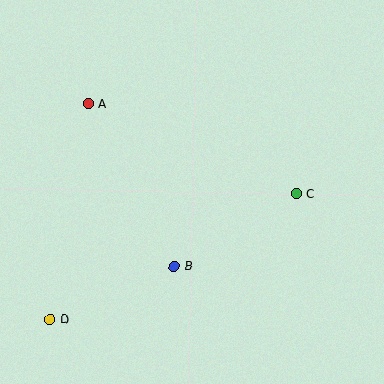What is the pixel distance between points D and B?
The distance between D and B is 135 pixels.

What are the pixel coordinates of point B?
Point B is at (174, 266).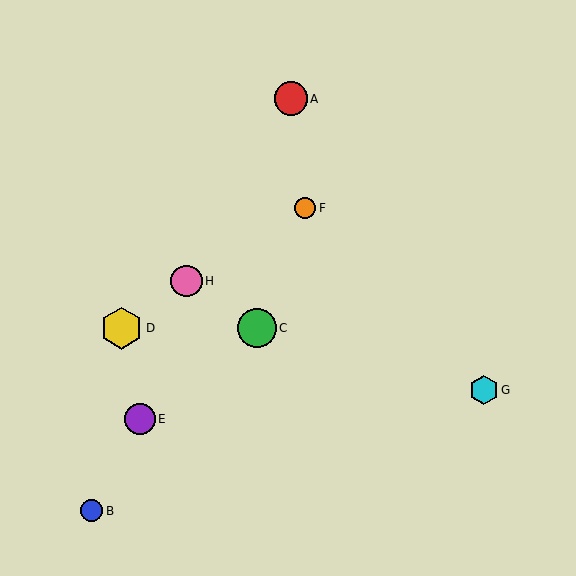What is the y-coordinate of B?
Object B is at y≈511.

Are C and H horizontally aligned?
No, C is at y≈328 and H is at y≈281.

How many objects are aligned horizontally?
2 objects (C, D) are aligned horizontally.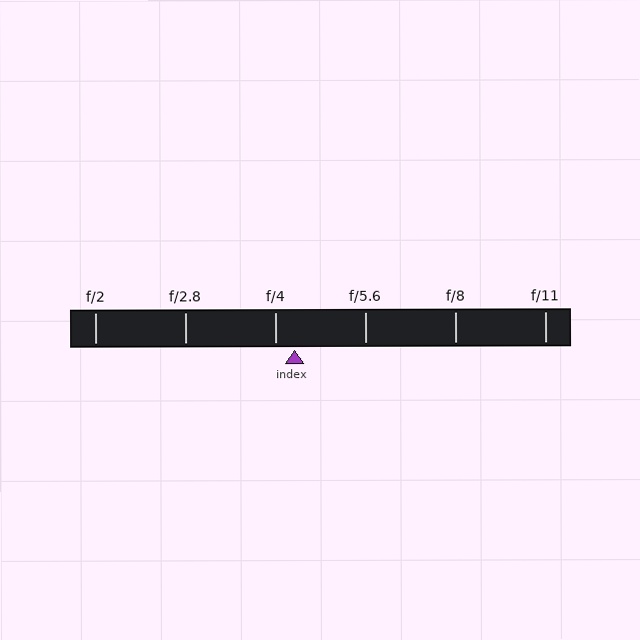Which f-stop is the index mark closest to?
The index mark is closest to f/4.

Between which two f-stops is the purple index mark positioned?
The index mark is between f/4 and f/5.6.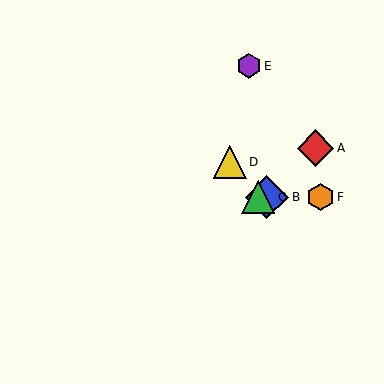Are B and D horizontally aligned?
No, B is at y≈197 and D is at y≈162.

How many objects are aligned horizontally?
3 objects (B, C, F) are aligned horizontally.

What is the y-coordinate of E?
Object E is at y≈66.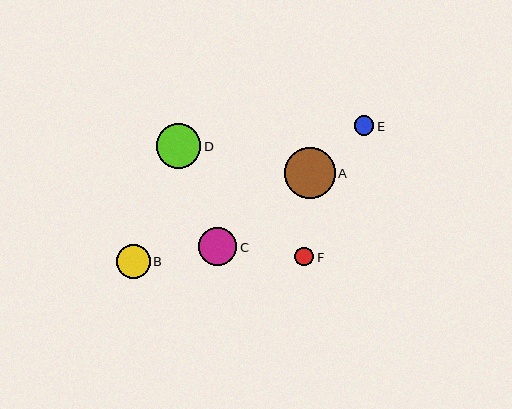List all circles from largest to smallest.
From largest to smallest: A, D, C, B, E, F.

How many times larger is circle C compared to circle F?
Circle C is approximately 2.0 times the size of circle F.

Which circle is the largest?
Circle A is the largest with a size of approximately 51 pixels.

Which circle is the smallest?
Circle F is the smallest with a size of approximately 19 pixels.